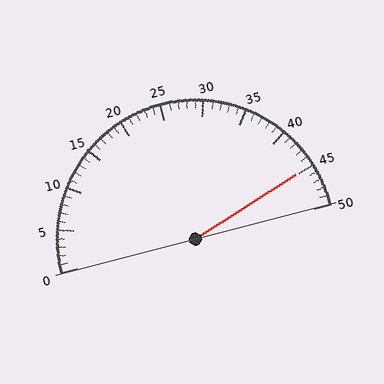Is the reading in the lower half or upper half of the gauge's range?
The reading is in the upper half of the range (0 to 50).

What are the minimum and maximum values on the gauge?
The gauge ranges from 0 to 50.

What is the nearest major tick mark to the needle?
The nearest major tick mark is 45.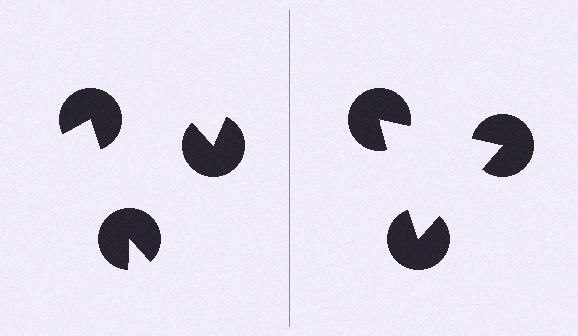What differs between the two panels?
The pac-man discs are positioned identically on both sides; only the wedge orientations differ. On the right they align to a triangle; on the left they are misaligned.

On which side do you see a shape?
An illusory triangle appears on the right side. On the left side the wedge cuts are rotated, so no coherent shape forms.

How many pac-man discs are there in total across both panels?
6 — 3 on each side.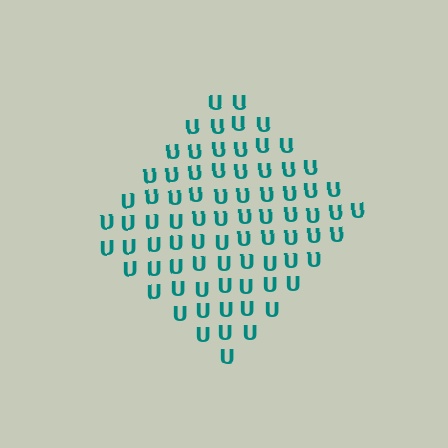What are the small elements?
The small elements are letter U's.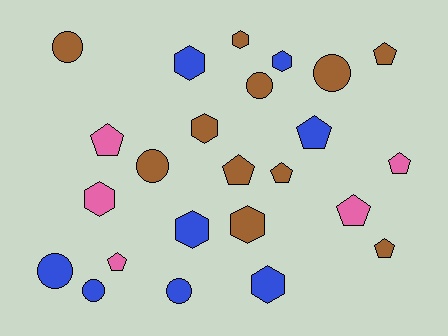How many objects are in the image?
There are 24 objects.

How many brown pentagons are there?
There are 4 brown pentagons.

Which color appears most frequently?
Brown, with 11 objects.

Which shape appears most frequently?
Pentagon, with 9 objects.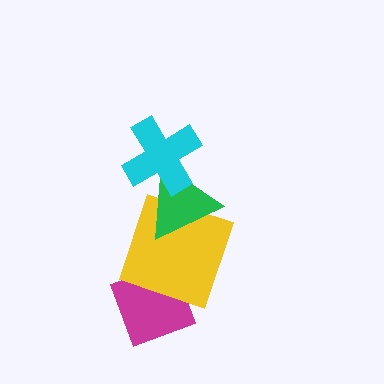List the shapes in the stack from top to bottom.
From top to bottom: the cyan cross, the green triangle, the yellow square, the magenta diamond.